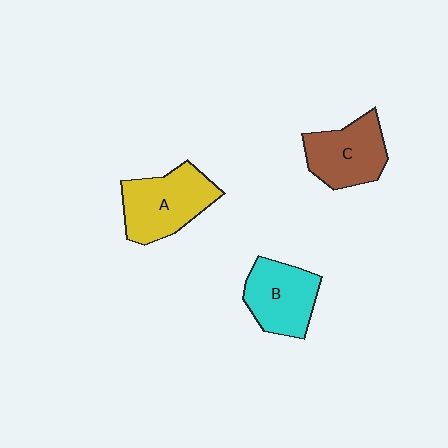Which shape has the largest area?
Shape A (yellow).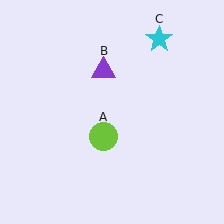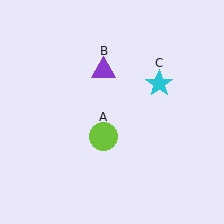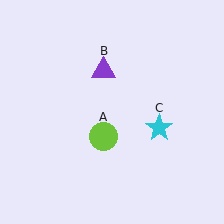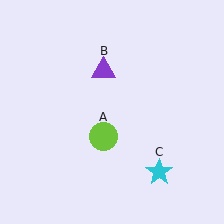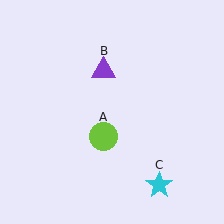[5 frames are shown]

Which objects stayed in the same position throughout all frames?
Lime circle (object A) and purple triangle (object B) remained stationary.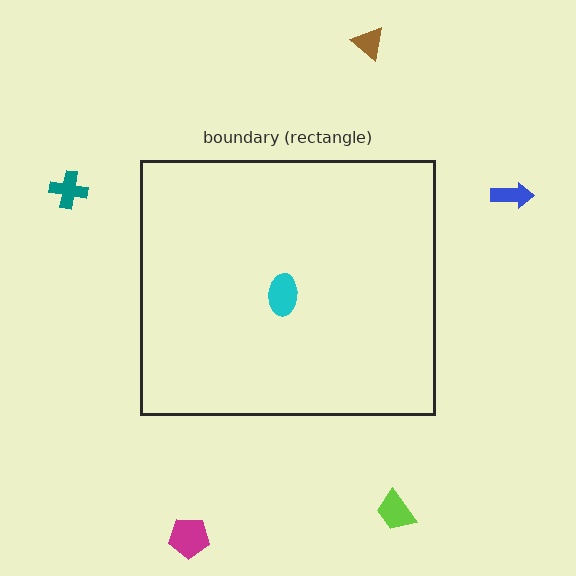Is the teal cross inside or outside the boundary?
Outside.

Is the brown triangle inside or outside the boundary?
Outside.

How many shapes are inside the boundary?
1 inside, 5 outside.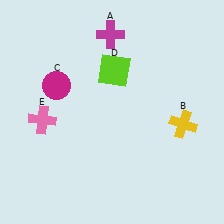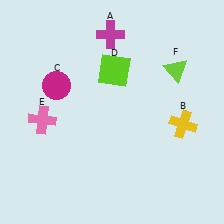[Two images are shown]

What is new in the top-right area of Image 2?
A lime triangle (F) was added in the top-right area of Image 2.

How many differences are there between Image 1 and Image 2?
There is 1 difference between the two images.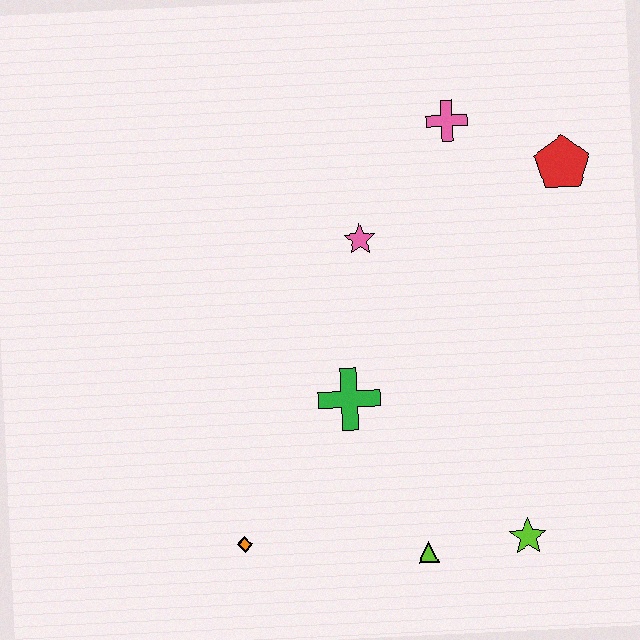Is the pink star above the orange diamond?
Yes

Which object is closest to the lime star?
The lime triangle is closest to the lime star.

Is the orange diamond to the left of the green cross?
Yes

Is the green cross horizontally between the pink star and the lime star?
No